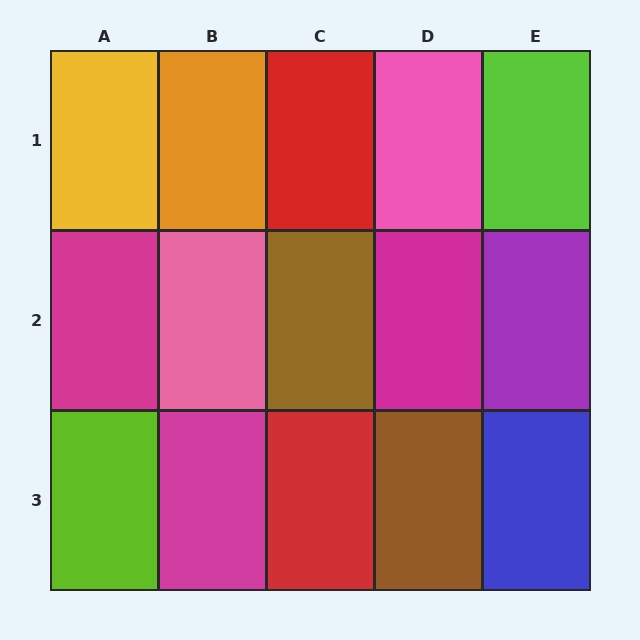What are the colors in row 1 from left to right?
Yellow, orange, red, pink, lime.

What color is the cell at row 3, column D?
Brown.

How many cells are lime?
2 cells are lime.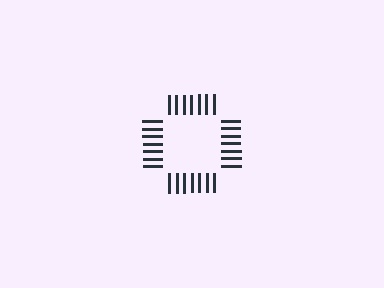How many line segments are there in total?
28 — 7 along each of the 4 edges.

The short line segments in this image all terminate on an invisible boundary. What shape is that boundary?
An illusory square — the line segments terminate on its edges but no continuous stroke is drawn.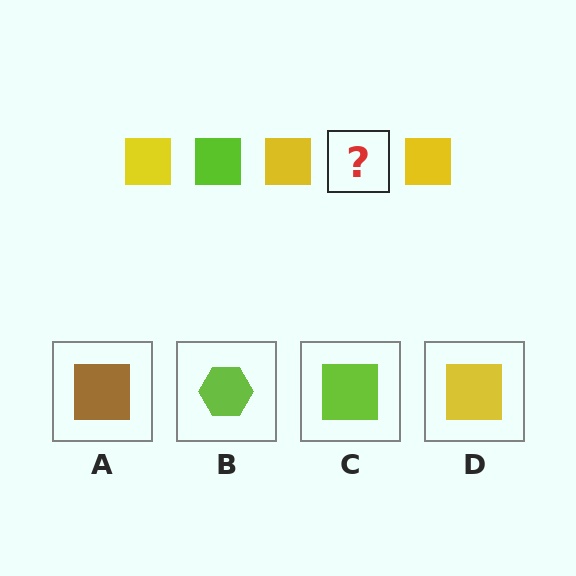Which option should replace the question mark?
Option C.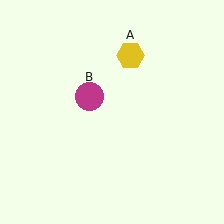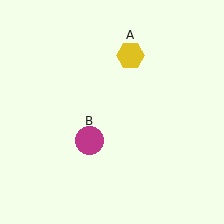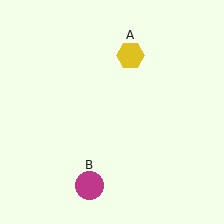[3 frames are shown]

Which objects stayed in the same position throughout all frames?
Yellow hexagon (object A) remained stationary.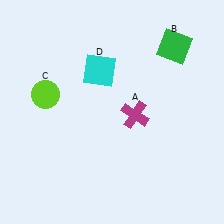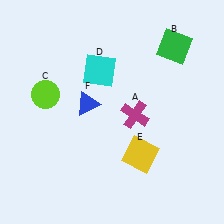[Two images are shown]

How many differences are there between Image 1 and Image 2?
There are 2 differences between the two images.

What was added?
A yellow square (E), a blue triangle (F) were added in Image 2.